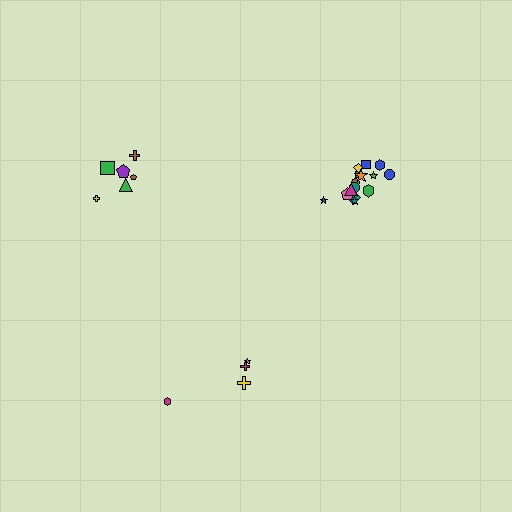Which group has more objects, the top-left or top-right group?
The top-right group.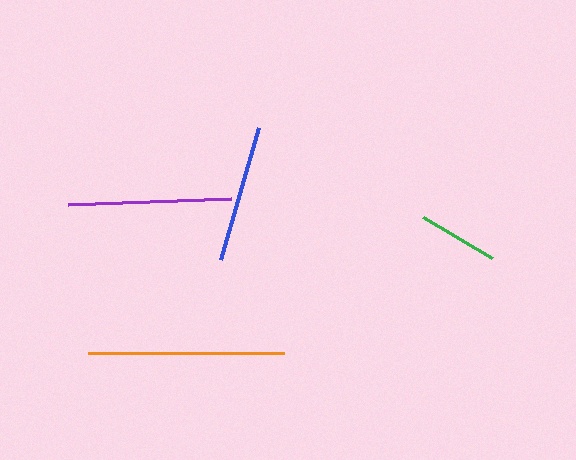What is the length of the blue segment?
The blue segment is approximately 138 pixels long.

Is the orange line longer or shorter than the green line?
The orange line is longer than the green line.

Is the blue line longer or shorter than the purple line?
The purple line is longer than the blue line.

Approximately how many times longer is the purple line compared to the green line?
The purple line is approximately 2.0 times the length of the green line.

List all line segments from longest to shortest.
From longest to shortest: orange, purple, blue, green.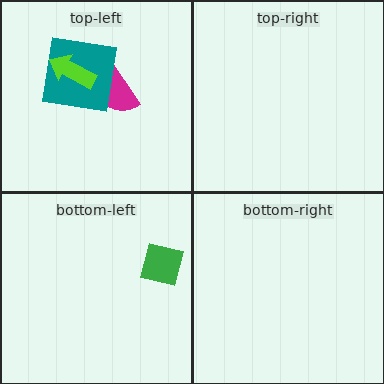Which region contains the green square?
The bottom-left region.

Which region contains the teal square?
The top-left region.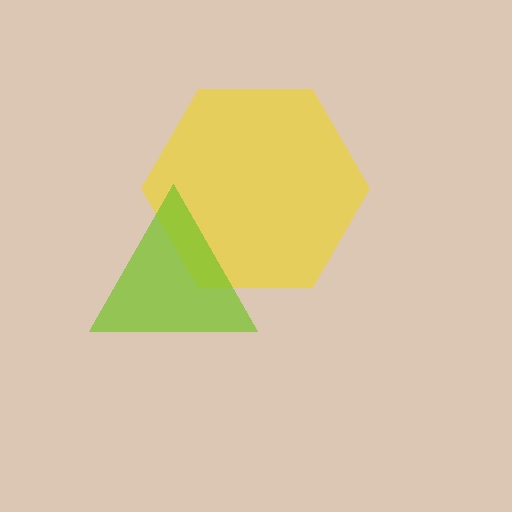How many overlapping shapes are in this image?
There are 2 overlapping shapes in the image.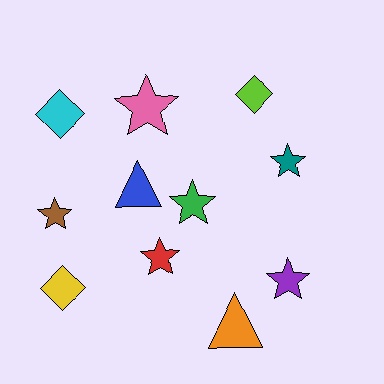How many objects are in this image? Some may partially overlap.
There are 11 objects.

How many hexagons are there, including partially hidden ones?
There are no hexagons.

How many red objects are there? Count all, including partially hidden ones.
There is 1 red object.